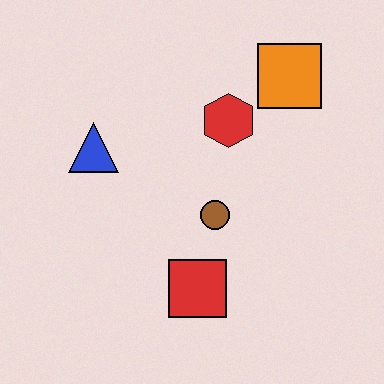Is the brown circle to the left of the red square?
No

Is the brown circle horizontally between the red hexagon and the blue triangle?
Yes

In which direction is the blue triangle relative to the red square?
The blue triangle is above the red square.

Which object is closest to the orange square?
The red hexagon is closest to the orange square.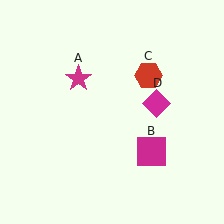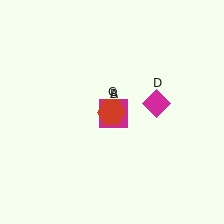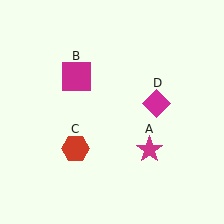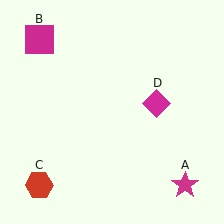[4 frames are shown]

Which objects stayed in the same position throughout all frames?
Magenta diamond (object D) remained stationary.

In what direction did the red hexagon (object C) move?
The red hexagon (object C) moved down and to the left.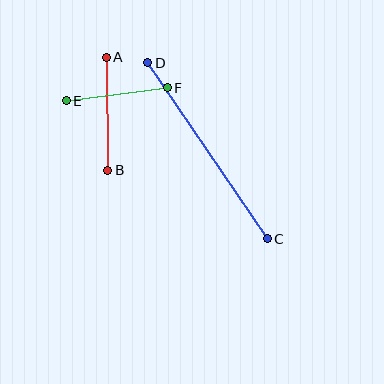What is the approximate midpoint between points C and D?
The midpoint is at approximately (208, 151) pixels.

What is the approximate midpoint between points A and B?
The midpoint is at approximately (107, 114) pixels.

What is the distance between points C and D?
The distance is approximately 213 pixels.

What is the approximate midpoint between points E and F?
The midpoint is at approximately (117, 94) pixels.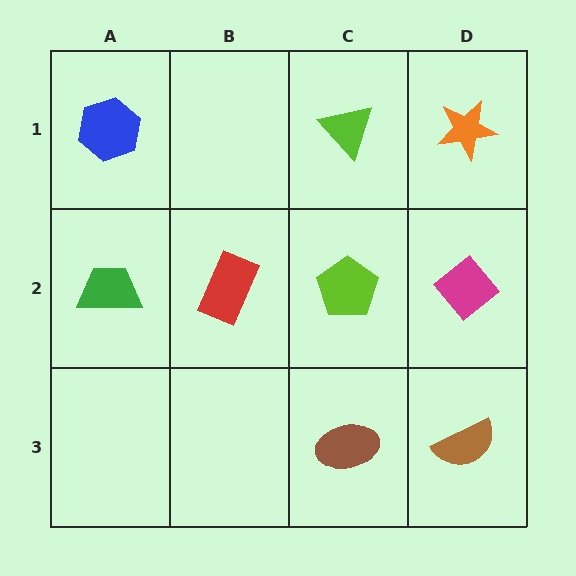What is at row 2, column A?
A green trapezoid.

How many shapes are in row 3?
2 shapes.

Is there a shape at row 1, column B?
No, that cell is empty.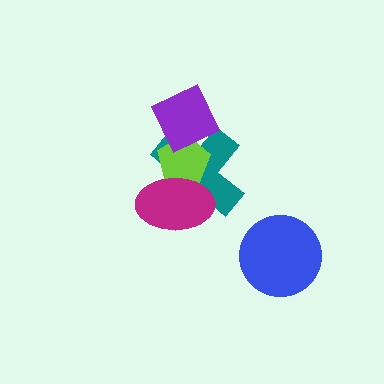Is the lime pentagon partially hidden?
Yes, it is partially covered by another shape.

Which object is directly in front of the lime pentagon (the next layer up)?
The purple diamond is directly in front of the lime pentagon.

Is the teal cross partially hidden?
Yes, it is partially covered by another shape.